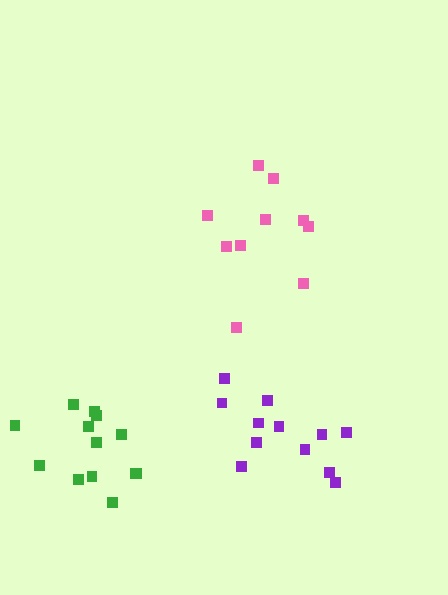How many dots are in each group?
Group 1: 13 dots, Group 2: 12 dots, Group 3: 10 dots (35 total).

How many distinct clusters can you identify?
There are 3 distinct clusters.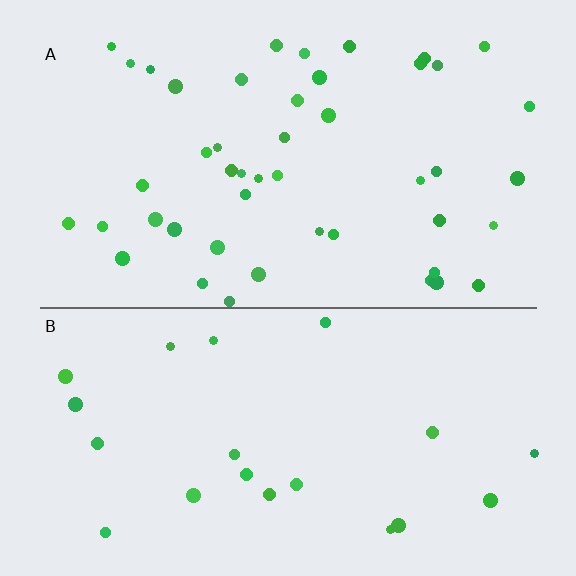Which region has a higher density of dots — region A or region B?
A (the top).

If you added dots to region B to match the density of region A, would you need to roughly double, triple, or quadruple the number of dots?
Approximately double.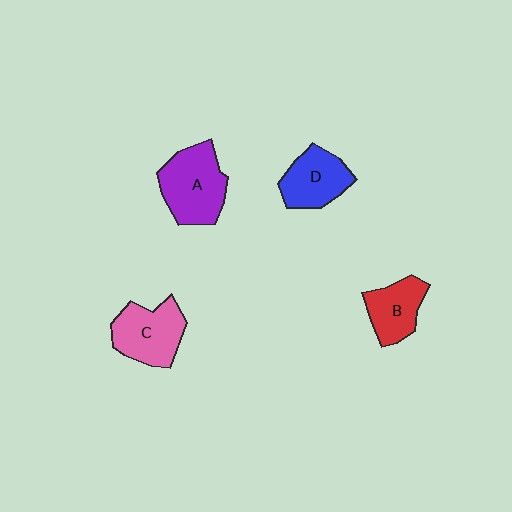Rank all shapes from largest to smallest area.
From largest to smallest: A (purple), C (pink), D (blue), B (red).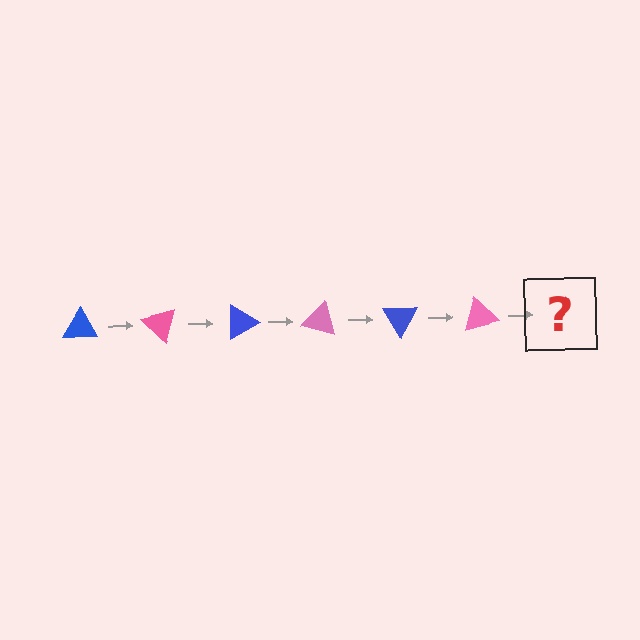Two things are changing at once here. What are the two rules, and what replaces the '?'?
The two rules are that it rotates 45 degrees each step and the color cycles through blue and pink. The '?' should be a blue triangle, rotated 270 degrees from the start.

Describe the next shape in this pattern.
It should be a blue triangle, rotated 270 degrees from the start.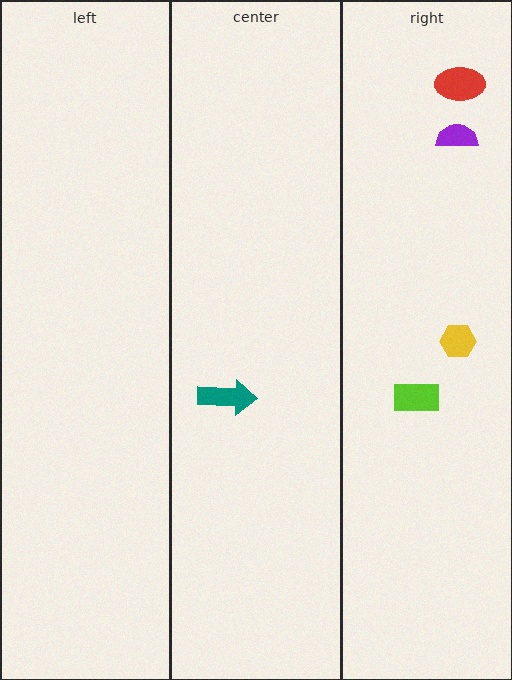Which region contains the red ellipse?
The right region.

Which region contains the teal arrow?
The center region.